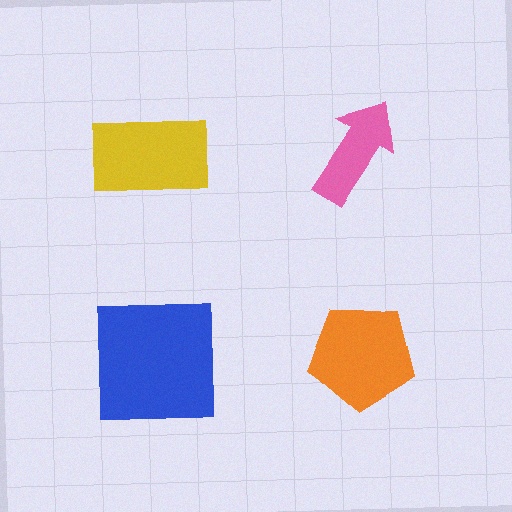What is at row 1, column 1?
A yellow rectangle.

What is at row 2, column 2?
An orange pentagon.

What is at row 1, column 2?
A pink arrow.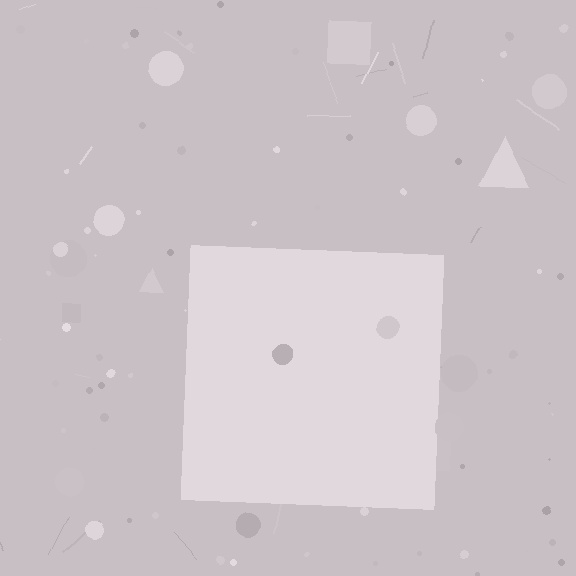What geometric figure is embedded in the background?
A square is embedded in the background.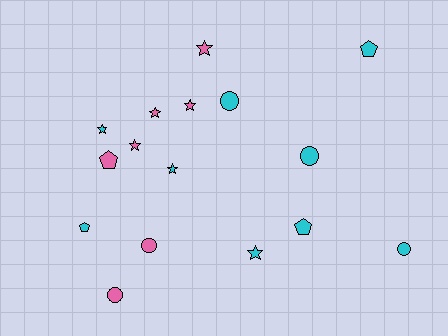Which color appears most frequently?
Cyan, with 9 objects.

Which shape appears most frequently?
Star, with 7 objects.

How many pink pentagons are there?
There is 1 pink pentagon.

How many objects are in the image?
There are 16 objects.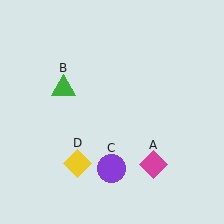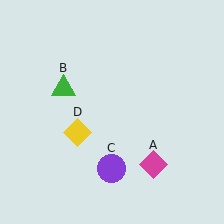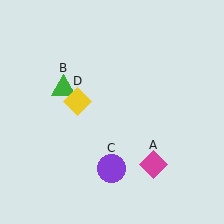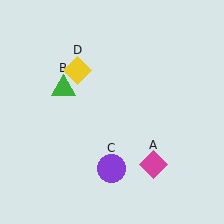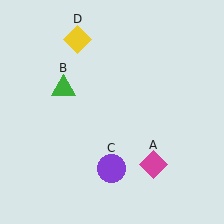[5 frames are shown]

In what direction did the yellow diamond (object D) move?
The yellow diamond (object D) moved up.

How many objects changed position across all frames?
1 object changed position: yellow diamond (object D).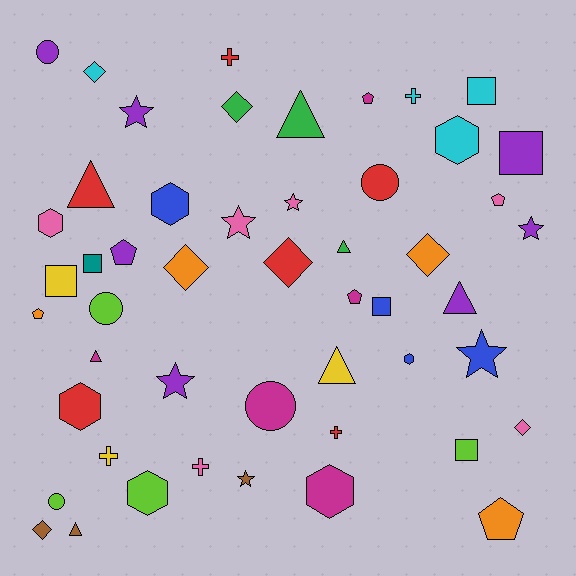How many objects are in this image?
There are 50 objects.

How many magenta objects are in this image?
There are 5 magenta objects.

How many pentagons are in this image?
There are 6 pentagons.